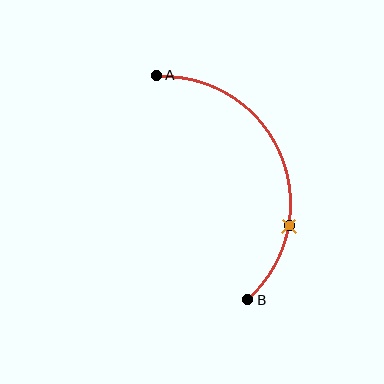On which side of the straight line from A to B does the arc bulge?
The arc bulges to the right of the straight line connecting A and B.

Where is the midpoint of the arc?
The arc midpoint is the point on the curve farthest from the straight line joining A and B. It sits to the right of that line.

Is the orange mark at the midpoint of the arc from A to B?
No. The orange mark lies on the arc but is closer to endpoint B. The arc midpoint would be at the point on the curve equidistant along the arc from both A and B.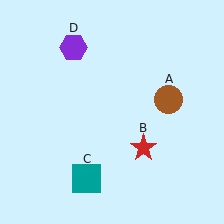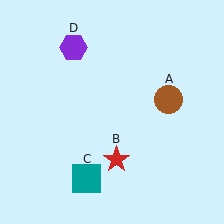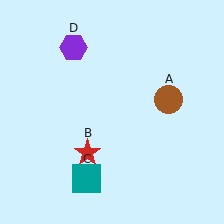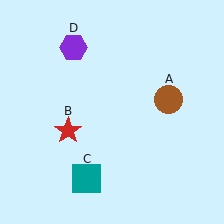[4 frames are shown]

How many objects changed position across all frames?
1 object changed position: red star (object B).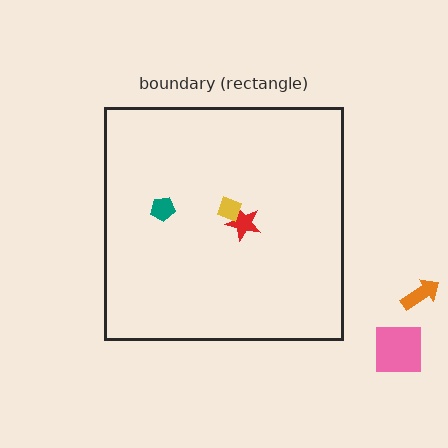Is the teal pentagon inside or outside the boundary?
Inside.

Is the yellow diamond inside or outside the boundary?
Inside.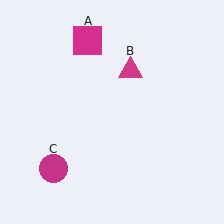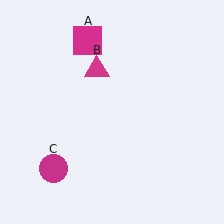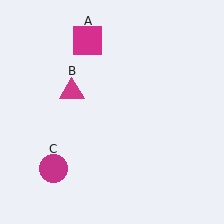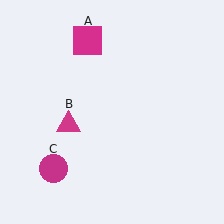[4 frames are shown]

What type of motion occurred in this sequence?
The magenta triangle (object B) rotated counterclockwise around the center of the scene.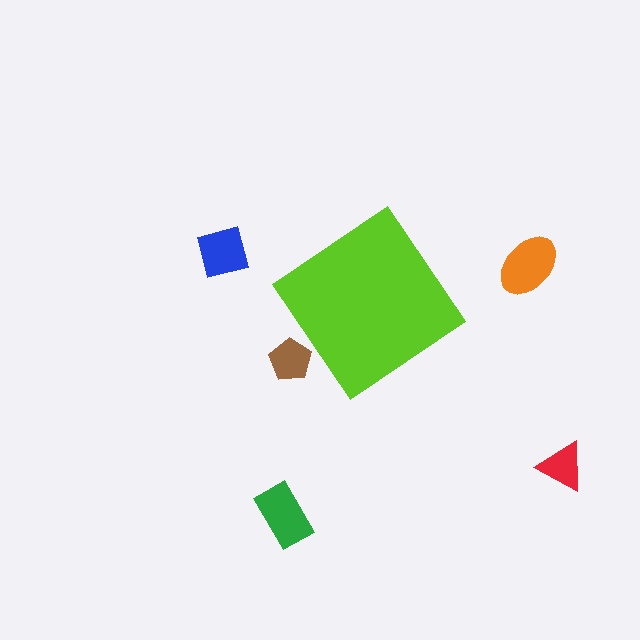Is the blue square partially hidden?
No, the blue square is fully visible.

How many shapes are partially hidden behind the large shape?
1 shape is partially hidden.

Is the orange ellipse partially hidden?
No, the orange ellipse is fully visible.